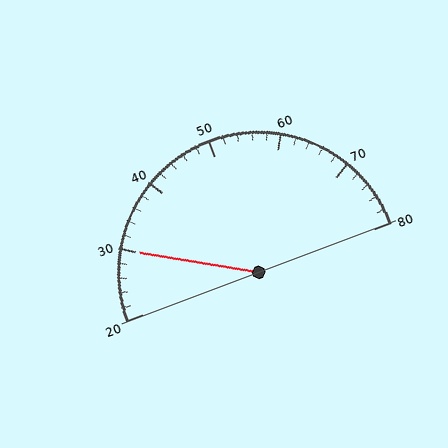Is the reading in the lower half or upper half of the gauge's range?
The reading is in the lower half of the range (20 to 80).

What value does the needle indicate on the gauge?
The needle indicates approximately 30.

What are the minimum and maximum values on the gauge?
The gauge ranges from 20 to 80.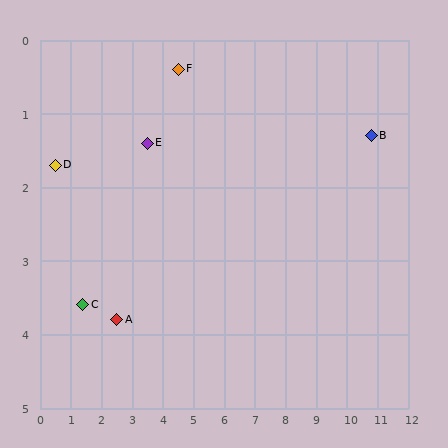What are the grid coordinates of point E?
Point E is at approximately (3.5, 1.4).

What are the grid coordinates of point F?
Point F is at approximately (4.5, 0.4).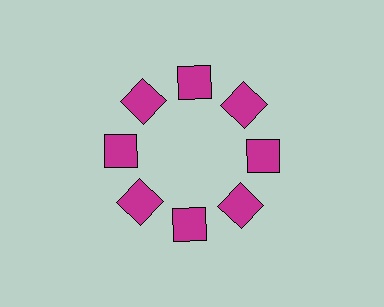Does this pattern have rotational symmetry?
Yes, this pattern has 8-fold rotational symmetry. It looks the same after rotating 45 degrees around the center.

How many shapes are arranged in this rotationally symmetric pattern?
There are 8 shapes, arranged in 8 groups of 1.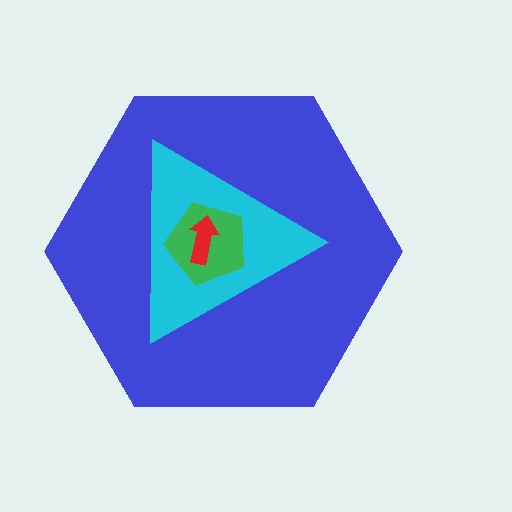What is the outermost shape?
The blue hexagon.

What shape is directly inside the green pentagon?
The red arrow.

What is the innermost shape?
The red arrow.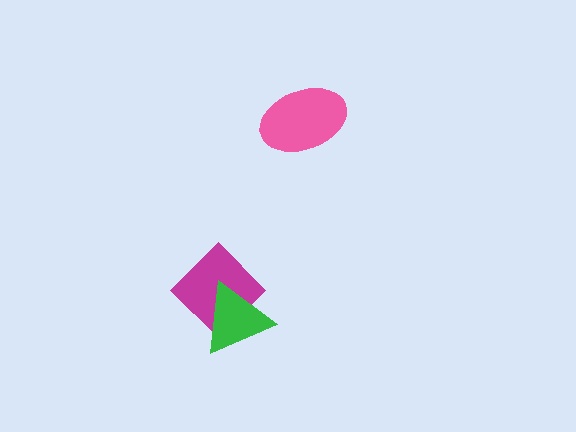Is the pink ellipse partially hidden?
No, no other shape covers it.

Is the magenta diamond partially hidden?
Yes, it is partially covered by another shape.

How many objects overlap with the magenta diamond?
1 object overlaps with the magenta diamond.